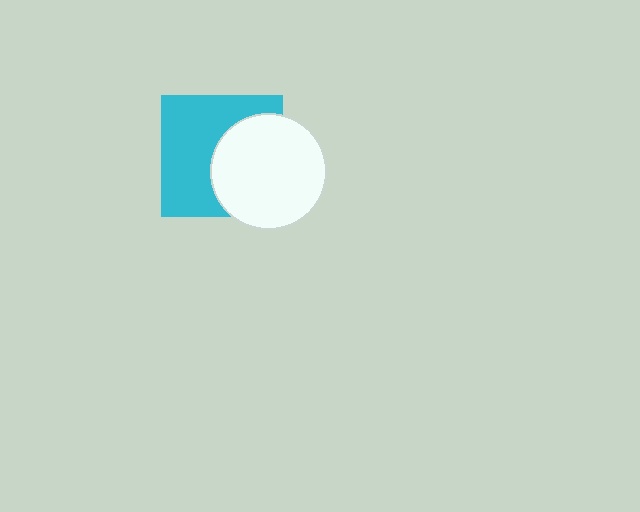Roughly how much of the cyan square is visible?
About half of it is visible (roughly 56%).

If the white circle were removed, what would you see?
You would see the complete cyan square.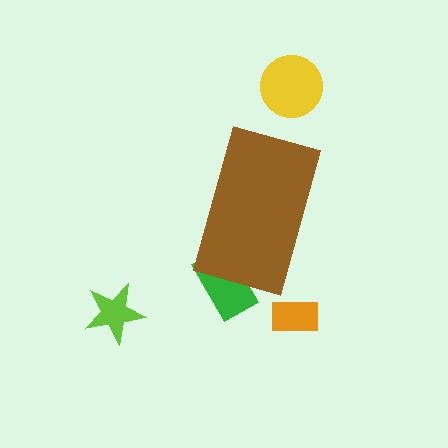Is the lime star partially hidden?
No, the lime star is fully visible.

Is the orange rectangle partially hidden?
No, the orange rectangle is fully visible.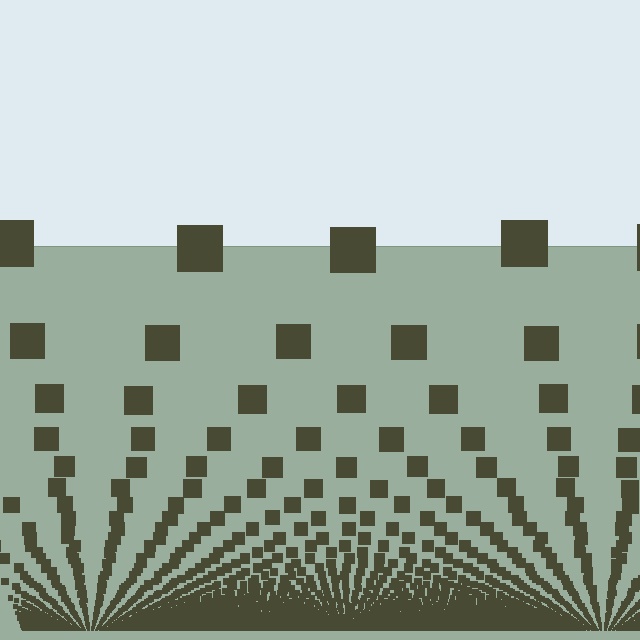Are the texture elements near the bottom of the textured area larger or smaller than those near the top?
Smaller. The gradient is inverted — elements near the bottom are smaller and denser.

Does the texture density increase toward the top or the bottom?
Density increases toward the bottom.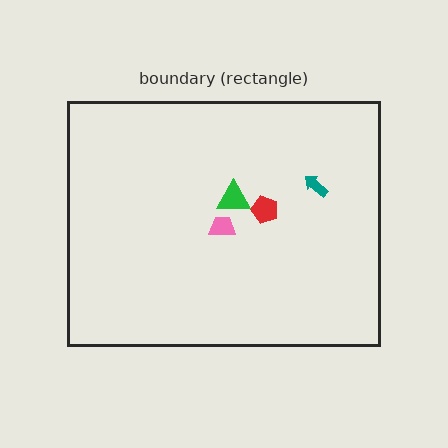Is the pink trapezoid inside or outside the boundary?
Inside.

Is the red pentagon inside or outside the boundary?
Inside.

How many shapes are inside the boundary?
4 inside, 0 outside.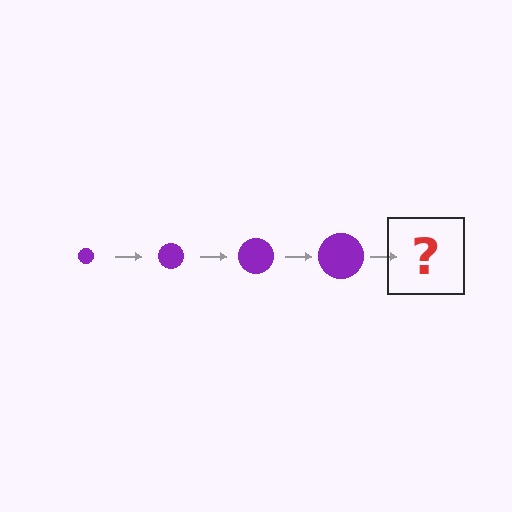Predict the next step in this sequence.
The next step is a purple circle, larger than the previous one.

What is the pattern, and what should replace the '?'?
The pattern is that the circle gets progressively larger each step. The '?' should be a purple circle, larger than the previous one.